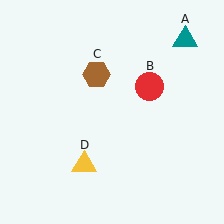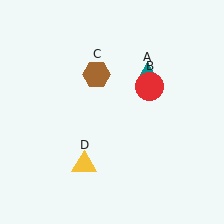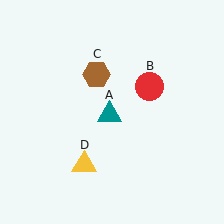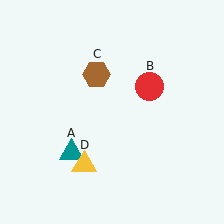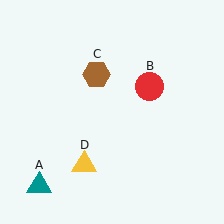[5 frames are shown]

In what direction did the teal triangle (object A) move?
The teal triangle (object A) moved down and to the left.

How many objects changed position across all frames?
1 object changed position: teal triangle (object A).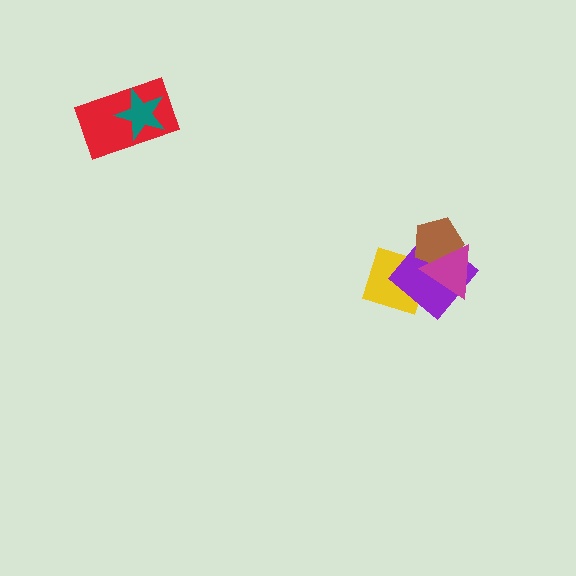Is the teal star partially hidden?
No, no other shape covers it.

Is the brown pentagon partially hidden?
Yes, it is partially covered by another shape.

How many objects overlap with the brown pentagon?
3 objects overlap with the brown pentagon.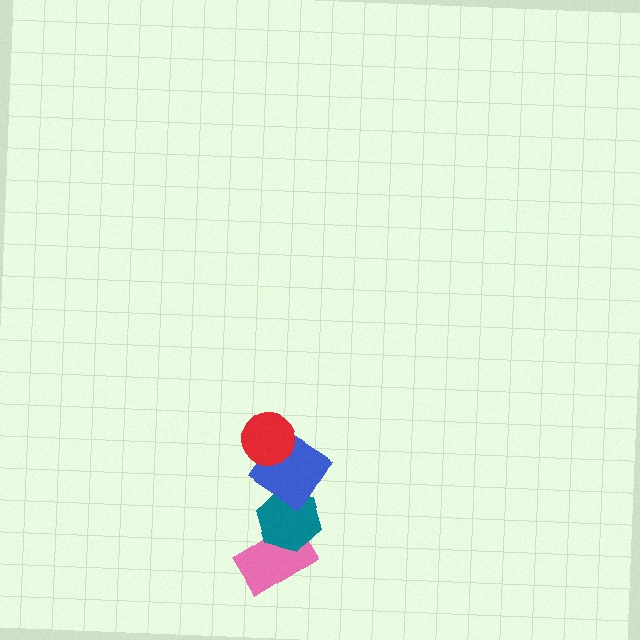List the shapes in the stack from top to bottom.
From top to bottom: the red circle, the blue diamond, the teal hexagon, the pink rectangle.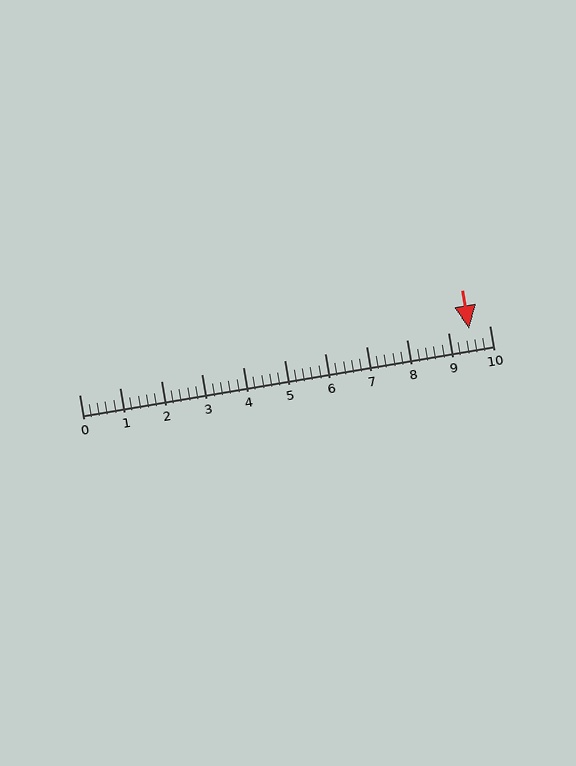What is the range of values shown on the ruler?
The ruler shows values from 0 to 10.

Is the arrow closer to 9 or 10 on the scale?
The arrow is closer to 10.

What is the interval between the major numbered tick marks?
The major tick marks are spaced 1 units apart.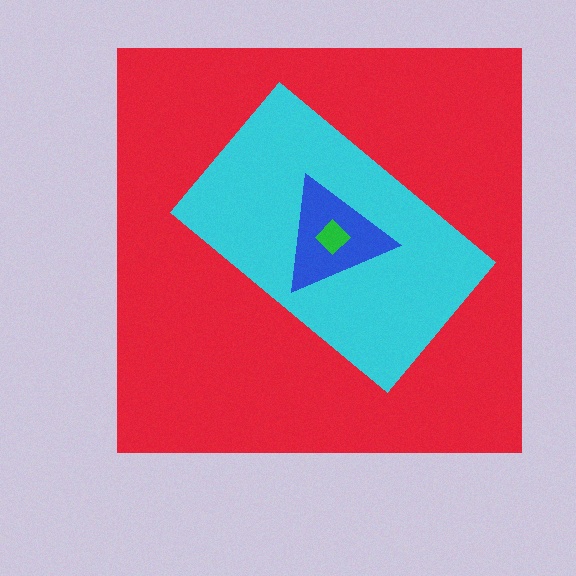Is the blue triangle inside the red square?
Yes.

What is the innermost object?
The green diamond.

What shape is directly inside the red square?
The cyan rectangle.